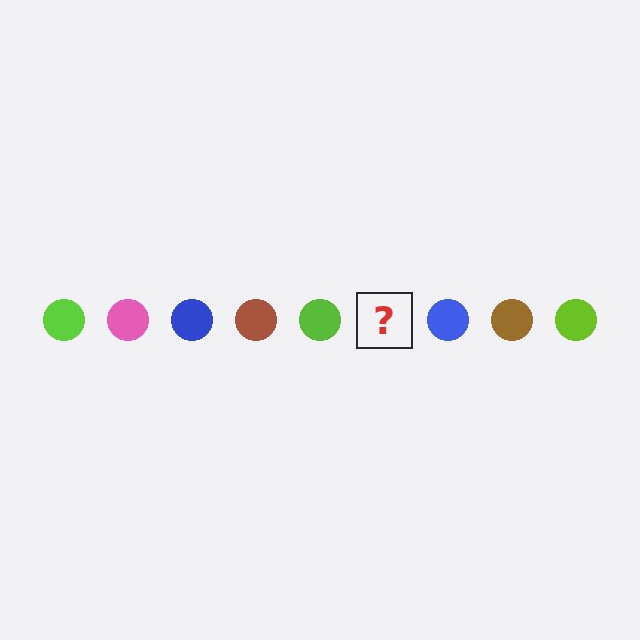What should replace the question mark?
The question mark should be replaced with a pink circle.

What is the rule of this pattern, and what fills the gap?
The rule is that the pattern cycles through lime, pink, blue, brown circles. The gap should be filled with a pink circle.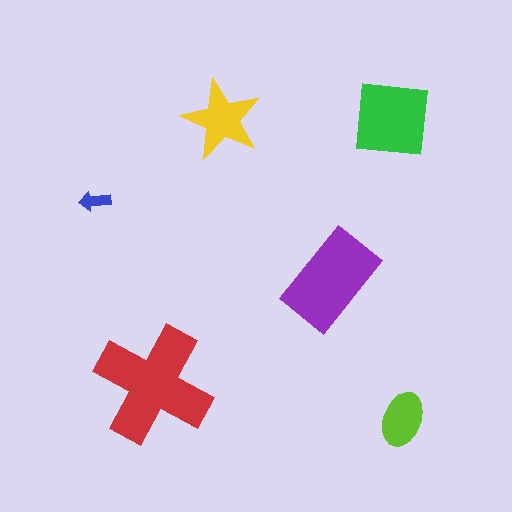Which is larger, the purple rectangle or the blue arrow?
The purple rectangle.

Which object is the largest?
The red cross.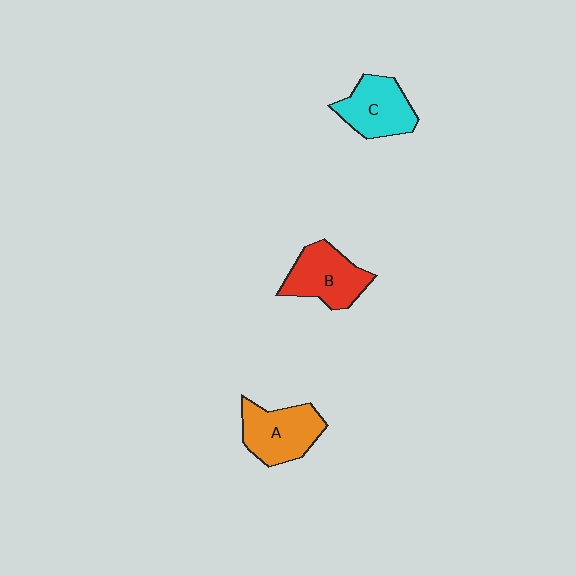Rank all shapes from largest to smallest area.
From largest to smallest: A (orange), B (red), C (cyan).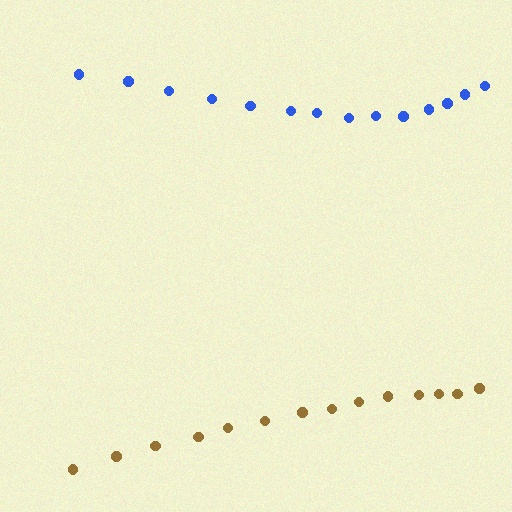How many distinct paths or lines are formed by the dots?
There are 2 distinct paths.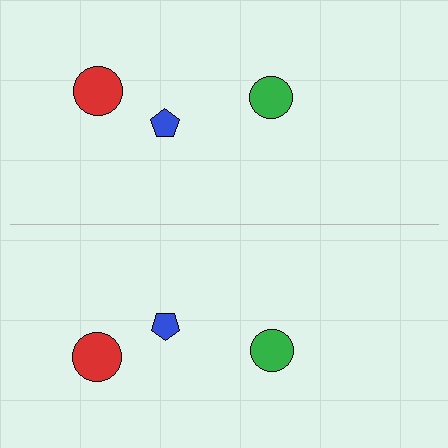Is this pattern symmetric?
Yes, this pattern has bilateral (reflection) symmetry.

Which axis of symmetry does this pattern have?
The pattern has a horizontal axis of symmetry running through the center of the image.